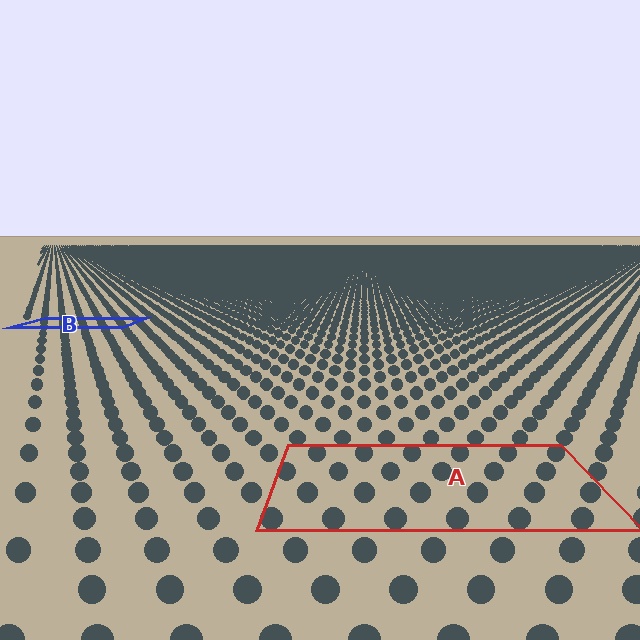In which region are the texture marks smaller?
The texture marks are smaller in region B, because it is farther away.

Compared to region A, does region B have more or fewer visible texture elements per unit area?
Region B has more texture elements per unit area — they are packed more densely because it is farther away.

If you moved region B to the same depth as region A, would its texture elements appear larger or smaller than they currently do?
They would appear larger. At a closer depth, the same texture elements are projected at a bigger on-screen size.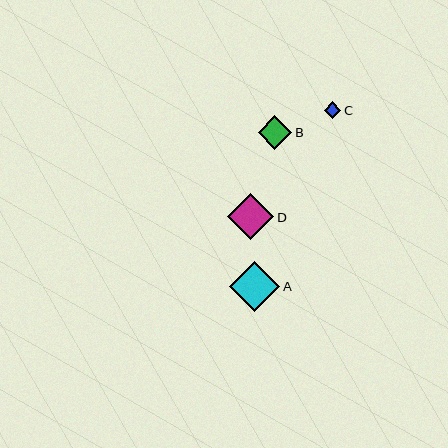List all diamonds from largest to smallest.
From largest to smallest: A, D, B, C.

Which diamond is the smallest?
Diamond C is the smallest with a size of approximately 16 pixels.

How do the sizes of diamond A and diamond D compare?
Diamond A and diamond D are approximately the same size.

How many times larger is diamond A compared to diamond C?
Diamond A is approximately 3.1 times the size of diamond C.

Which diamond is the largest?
Diamond A is the largest with a size of approximately 50 pixels.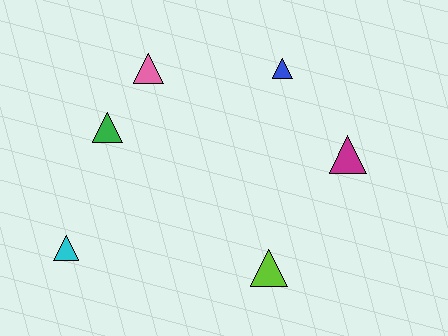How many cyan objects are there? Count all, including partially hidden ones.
There is 1 cyan object.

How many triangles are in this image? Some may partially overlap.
There are 6 triangles.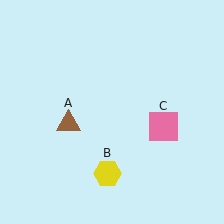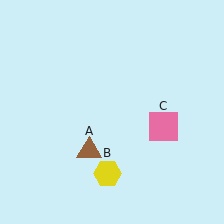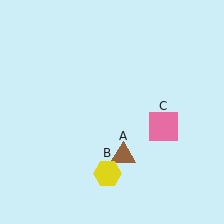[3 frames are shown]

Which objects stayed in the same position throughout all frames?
Yellow hexagon (object B) and pink square (object C) remained stationary.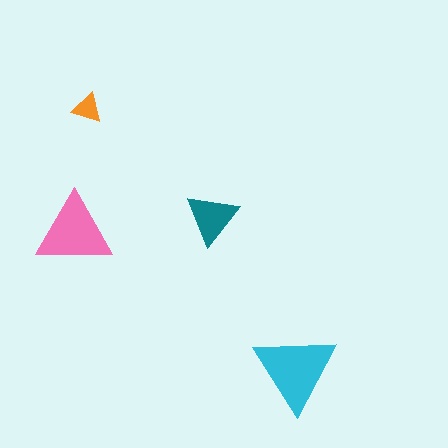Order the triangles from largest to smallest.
the cyan one, the pink one, the teal one, the orange one.